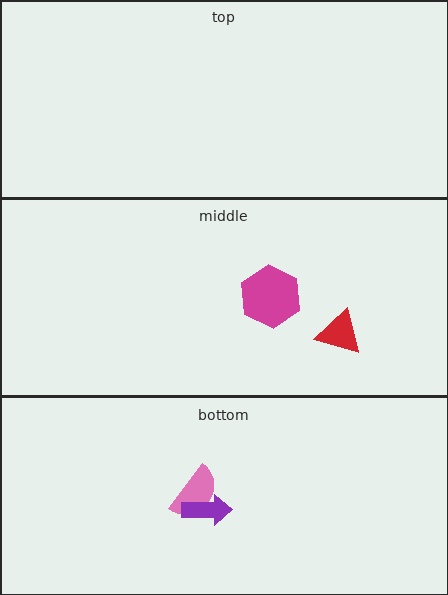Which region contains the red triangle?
The middle region.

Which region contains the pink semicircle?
The bottom region.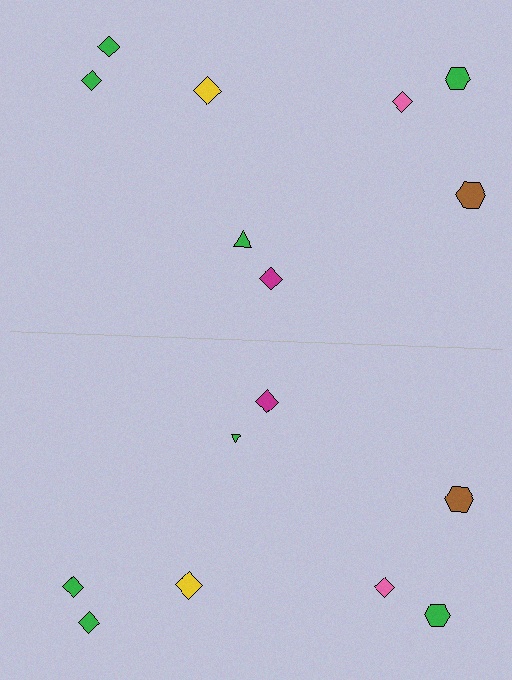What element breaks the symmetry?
The green triangle on the bottom side has a different size than its mirror counterpart.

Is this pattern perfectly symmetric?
No, the pattern is not perfectly symmetric. The green triangle on the bottom side has a different size than its mirror counterpart.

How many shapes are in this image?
There are 16 shapes in this image.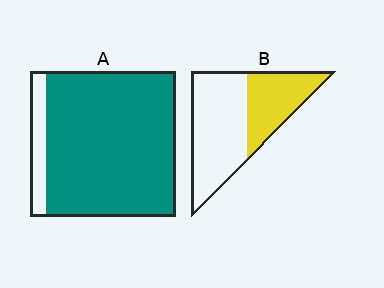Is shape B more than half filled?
No.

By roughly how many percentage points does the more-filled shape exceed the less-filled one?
By roughly 50 percentage points (A over B).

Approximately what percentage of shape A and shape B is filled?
A is approximately 90% and B is approximately 40%.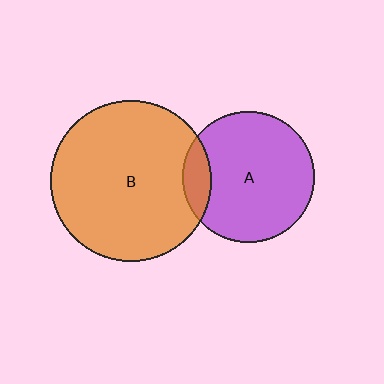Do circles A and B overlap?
Yes.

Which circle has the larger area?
Circle B (orange).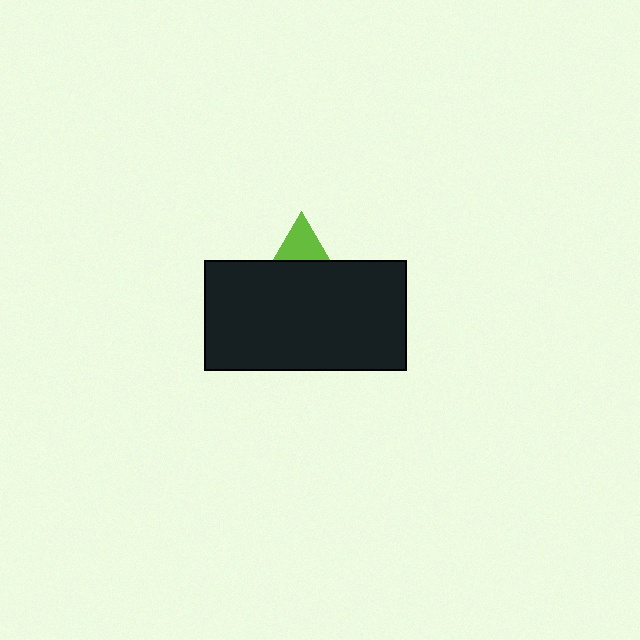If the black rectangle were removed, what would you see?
You would see the complete lime triangle.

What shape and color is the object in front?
The object in front is a black rectangle.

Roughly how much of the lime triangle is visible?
A small part of it is visible (roughly 33%).